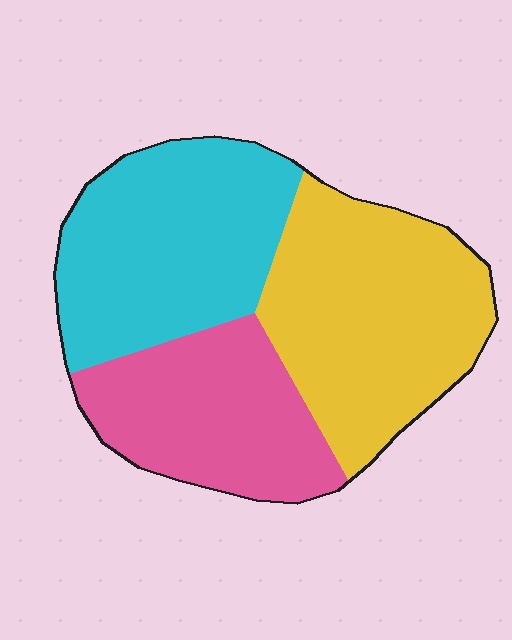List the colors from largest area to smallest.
From largest to smallest: yellow, cyan, pink.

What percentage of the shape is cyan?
Cyan takes up between a quarter and a half of the shape.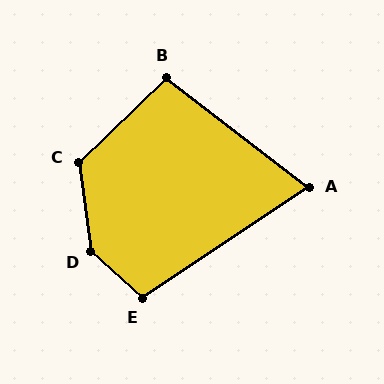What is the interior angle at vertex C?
Approximately 126 degrees (obtuse).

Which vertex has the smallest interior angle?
A, at approximately 71 degrees.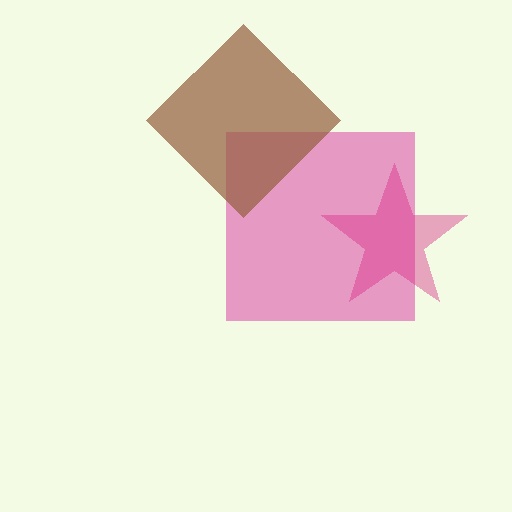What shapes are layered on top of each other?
The layered shapes are: a pink square, a brown diamond, a magenta star.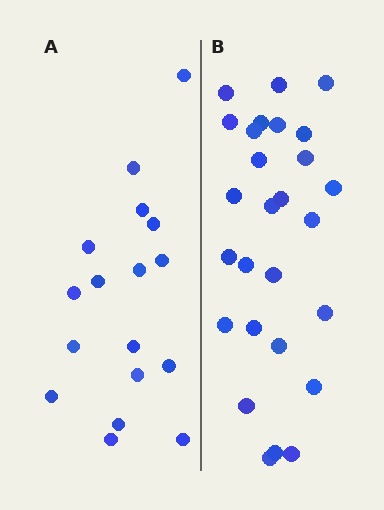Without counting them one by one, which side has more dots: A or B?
Region B (the right region) has more dots.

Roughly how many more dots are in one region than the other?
Region B has roughly 10 or so more dots than region A.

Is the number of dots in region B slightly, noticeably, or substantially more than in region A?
Region B has substantially more. The ratio is roughly 1.6 to 1.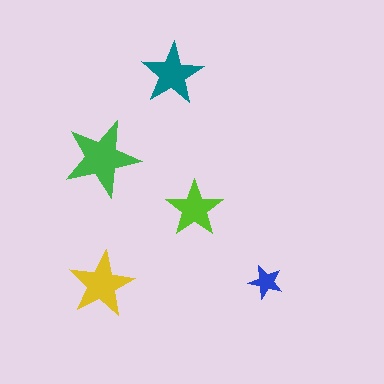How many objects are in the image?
There are 5 objects in the image.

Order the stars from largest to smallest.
the green one, the yellow one, the teal one, the lime one, the blue one.